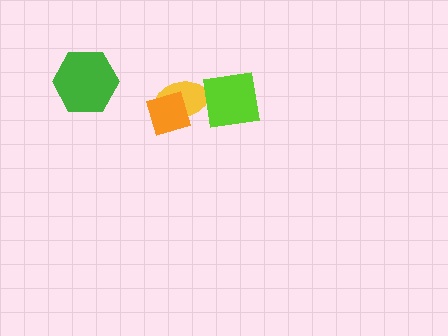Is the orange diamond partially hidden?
No, no other shape covers it.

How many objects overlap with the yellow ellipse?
2 objects overlap with the yellow ellipse.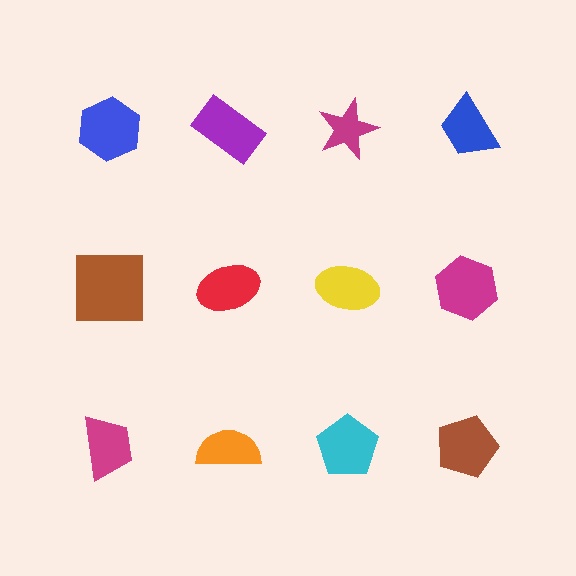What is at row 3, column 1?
A magenta trapezoid.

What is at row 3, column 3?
A cyan pentagon.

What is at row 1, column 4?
A blue trapezoid.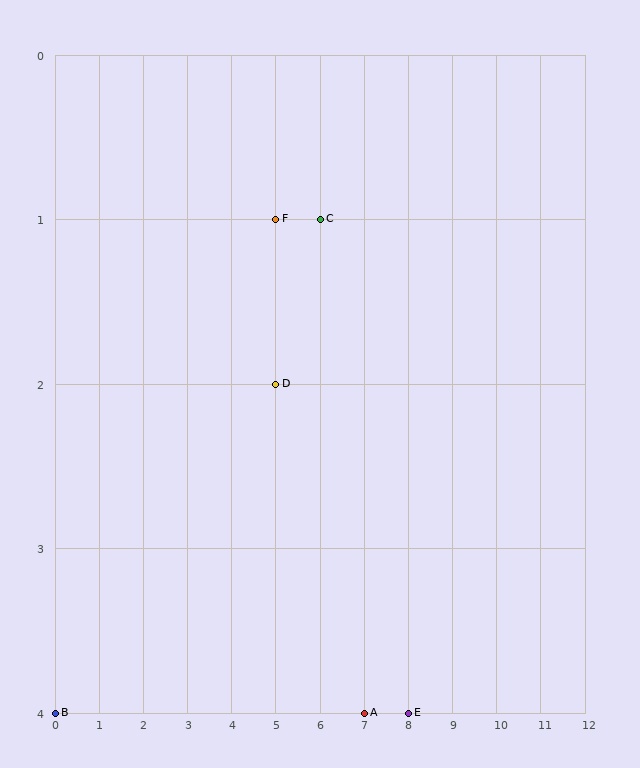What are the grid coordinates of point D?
Point D is at grid coordinates (5, 2).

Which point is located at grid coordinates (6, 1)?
Point C is at (6, 1).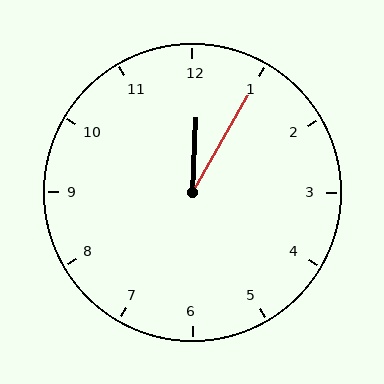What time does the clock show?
12:05.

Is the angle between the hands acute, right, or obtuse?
It is acute.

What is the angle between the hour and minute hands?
Approximately 28 degrees.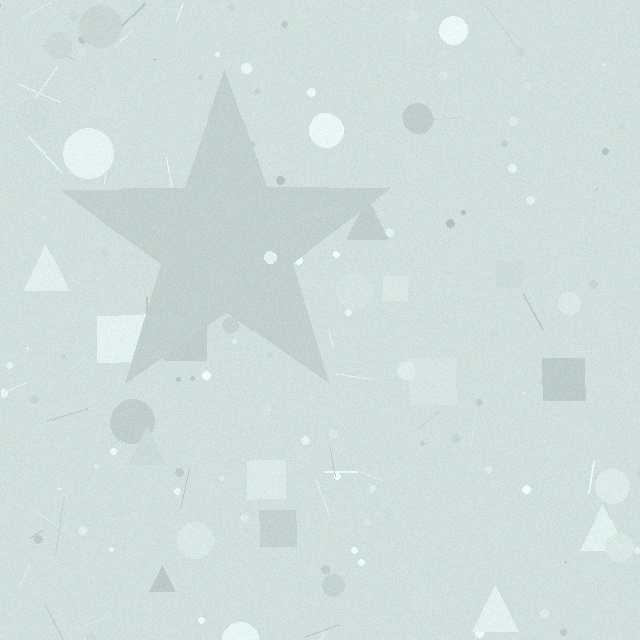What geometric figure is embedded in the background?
A star is embedded in the background.